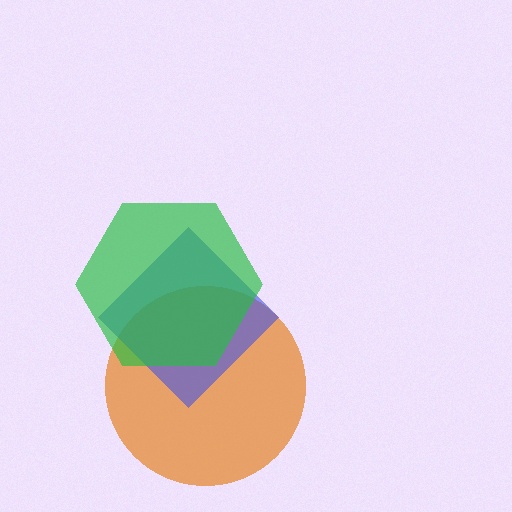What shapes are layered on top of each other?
The layered shapes are: an orange circle, a blue diamond, a green hexagon.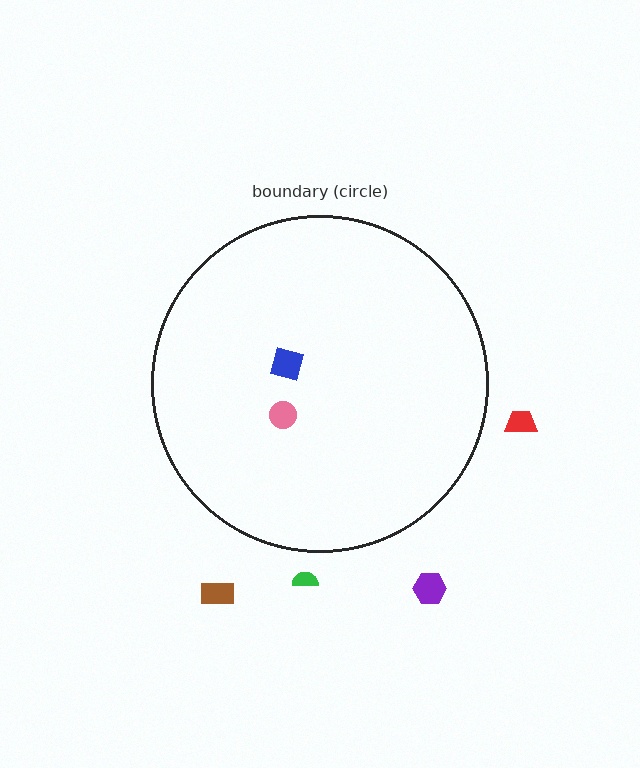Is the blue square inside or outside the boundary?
Inside.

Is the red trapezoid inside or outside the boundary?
Outside.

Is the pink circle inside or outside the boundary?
Inside.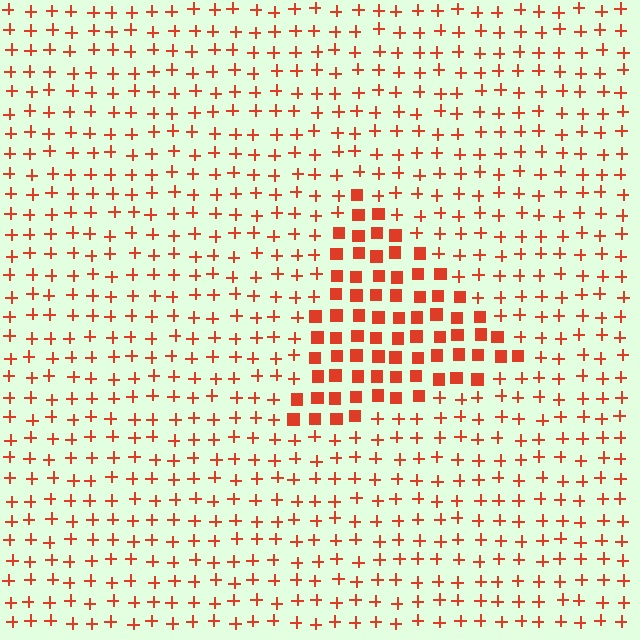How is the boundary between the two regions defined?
The boundary is defined by a change in element shape: squares inside vs. plus signs outside. All elements share the same color and spacing.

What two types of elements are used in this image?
The image uses squares inside the triangle region and plus signs outside it.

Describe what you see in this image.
The image is filled with small red elements arranged in a uniform grid. A triangle-shaped region contains squares, while the surrounding area contains plus signs. The boundary is defined purely by the change in element shape.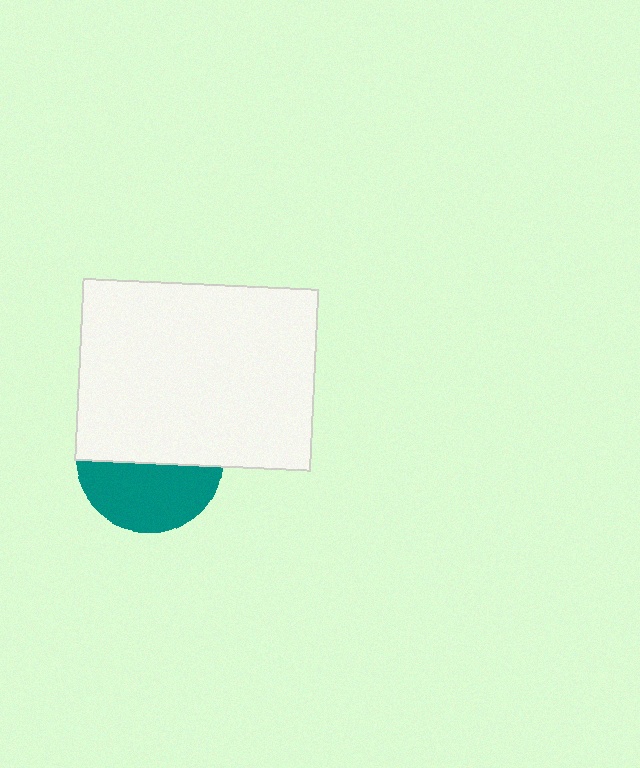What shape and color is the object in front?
The object in front is a white rectangle.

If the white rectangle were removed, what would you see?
You would see the complete teal circle.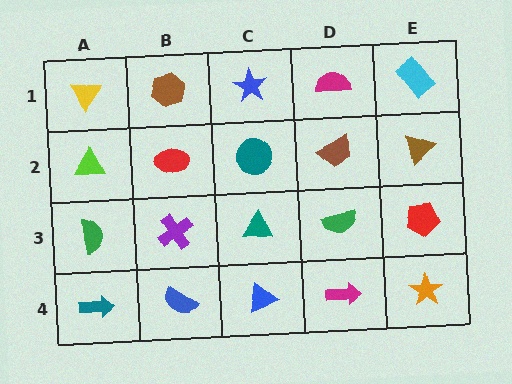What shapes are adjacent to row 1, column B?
A red ellipse (row 2, column B), a yellow triangle (row 1, column A), a blue star (row 1, column C).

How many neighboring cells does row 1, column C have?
3.